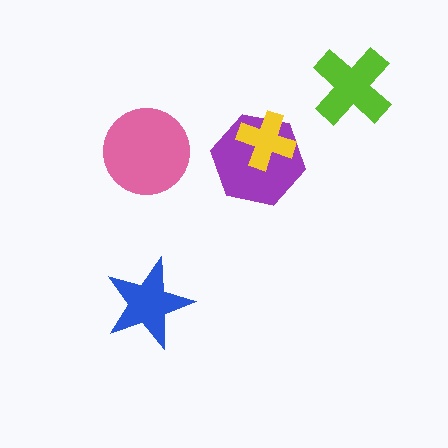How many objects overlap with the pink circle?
0 objects overlap with the pink circle.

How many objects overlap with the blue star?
0 objects overlap with the blue star.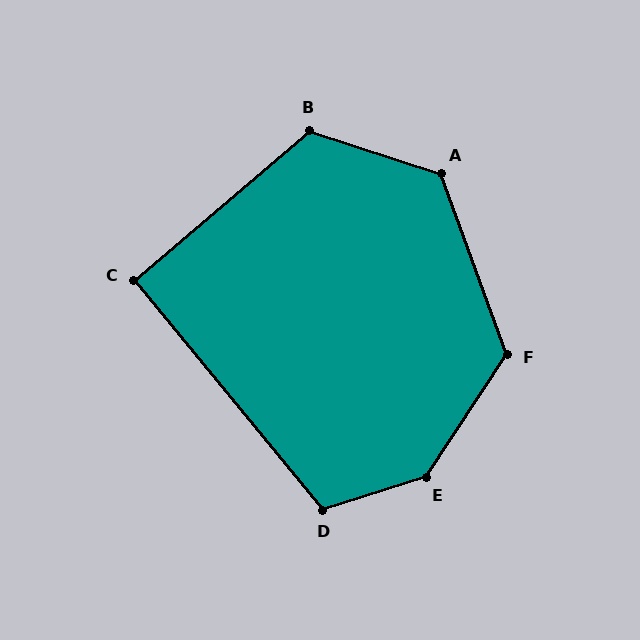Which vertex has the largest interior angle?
E, at approximately 141 degrees.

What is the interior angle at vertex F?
Approximately 127 degrees (obtuse).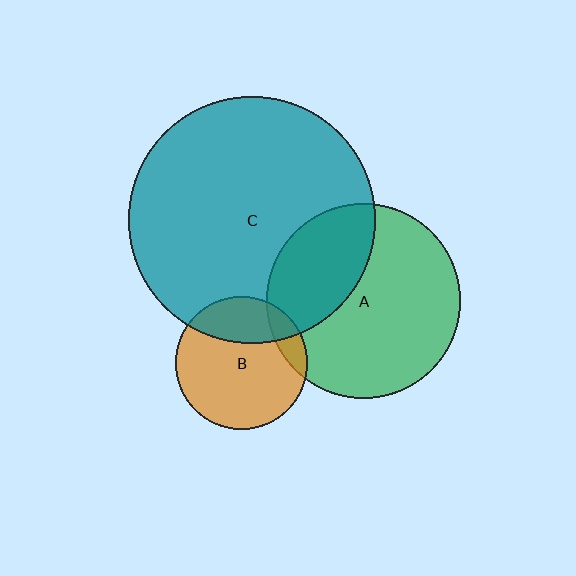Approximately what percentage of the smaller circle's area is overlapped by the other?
Approximately 35%.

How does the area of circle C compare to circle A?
Approximately 1.6 times.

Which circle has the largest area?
Circle C (teal).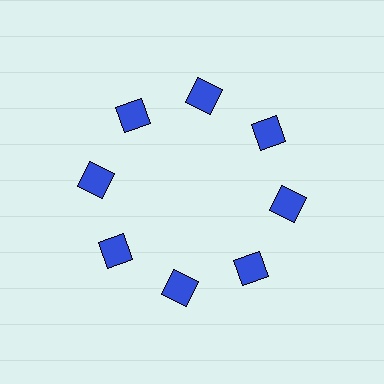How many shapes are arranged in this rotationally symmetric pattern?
There are 8 shapes, arranged in 8 groups of 1.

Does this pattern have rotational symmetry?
Yes, this pattern has 8-fold rotational symmetry. It looks the same after rotating 45 degrees around the center.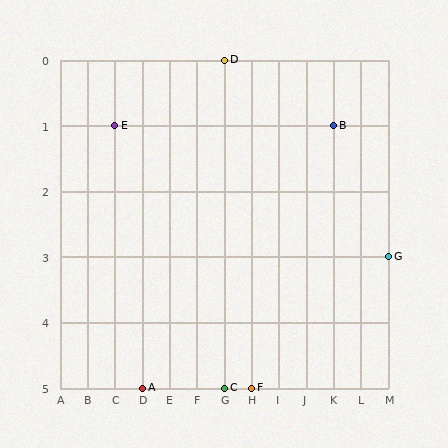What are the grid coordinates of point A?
Point A is at grid coordinates (D, 5).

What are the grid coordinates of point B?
Point B is at grid coordinates (K, 1).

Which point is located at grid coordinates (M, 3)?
Point G is at (M, 3).